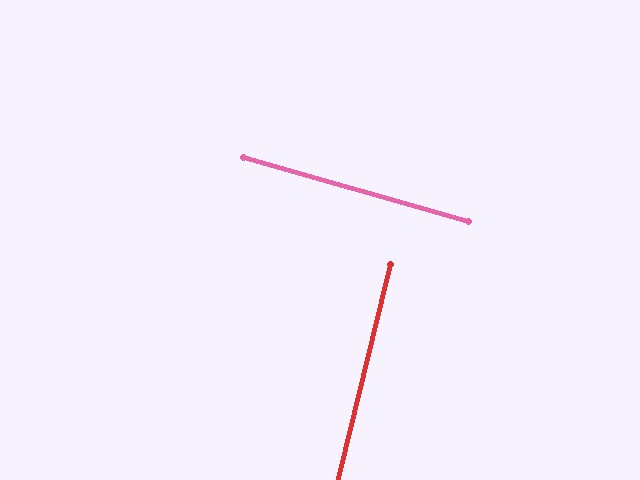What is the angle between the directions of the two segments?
Approximately 88 degrees.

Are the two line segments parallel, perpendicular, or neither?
Perpendicular — they meet at approximately 88°.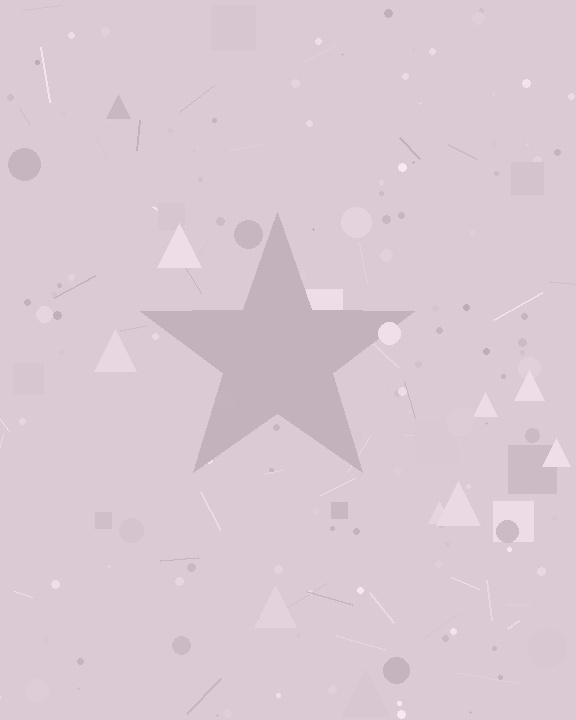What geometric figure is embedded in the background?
A star is embedded in the background.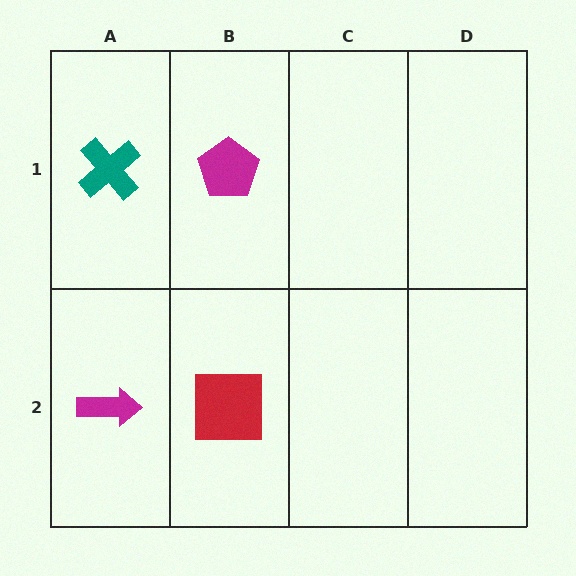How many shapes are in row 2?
2 shapes.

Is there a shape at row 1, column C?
No, that cell is empty.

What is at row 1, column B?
A magenta pentagon.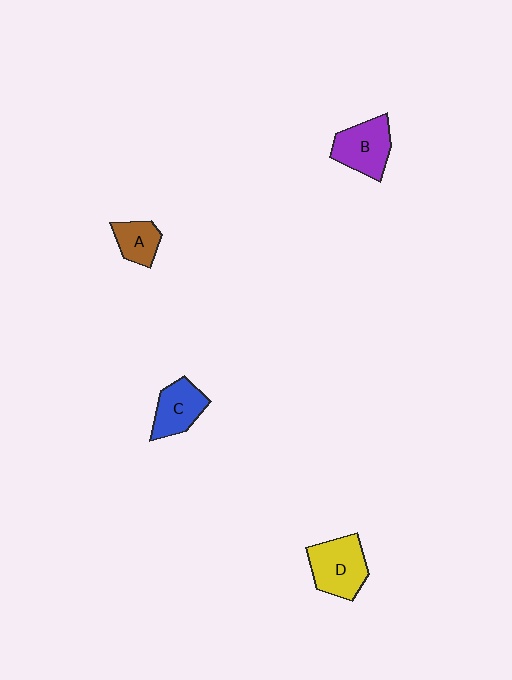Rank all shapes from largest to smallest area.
From largest to smallest: D (yellow), B (purple), C (blue), A (brown).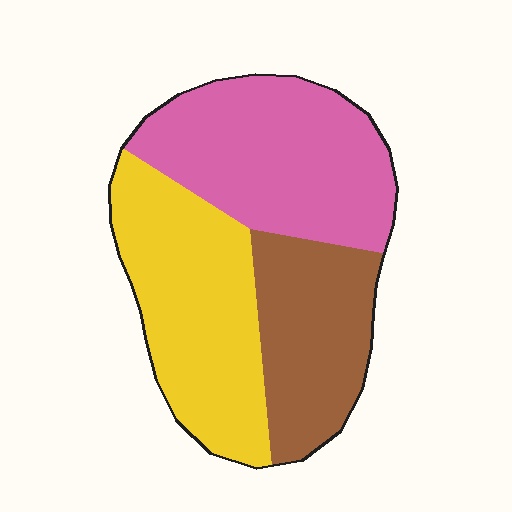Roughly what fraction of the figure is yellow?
Yellow takes up about three eighths (3/8) of the figure.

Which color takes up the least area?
Brown, at roughly 25%.